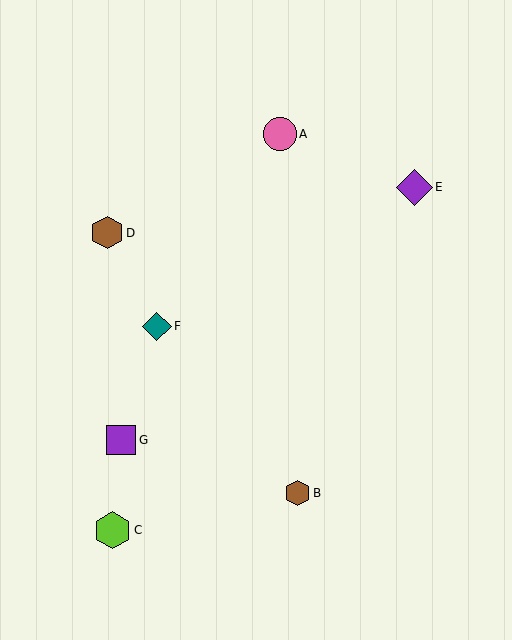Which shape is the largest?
The lime hexagon (labeled C) is the largest.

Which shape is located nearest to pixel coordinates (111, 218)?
The brown hexagon (labeled D) at (107, 233) is nearest to that location.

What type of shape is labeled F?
Shape F is a teal diamond.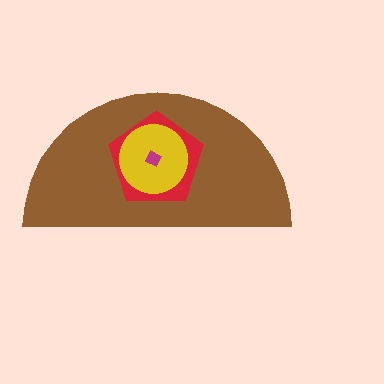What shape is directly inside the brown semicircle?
The red pentagon.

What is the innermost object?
The magenta diamond.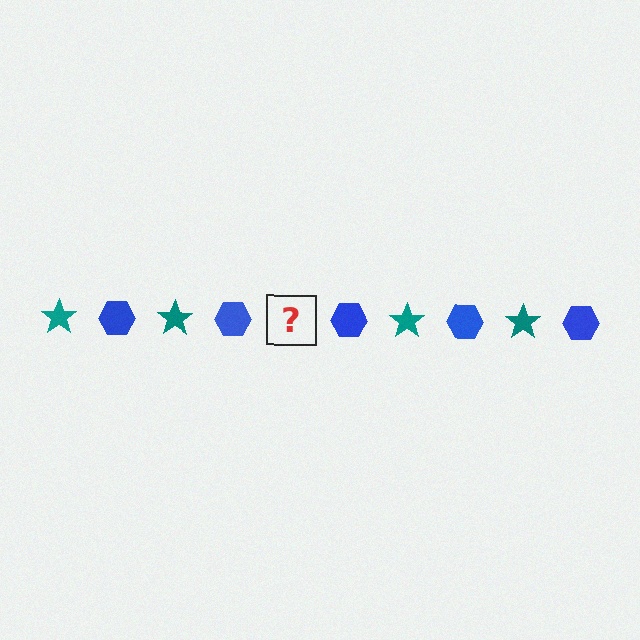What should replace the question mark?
The question mark should be replaced with a teal star.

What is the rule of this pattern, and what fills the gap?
The rule is that the pattern alternates between teal star and blue hexagon. The gap should be filled with a teal star.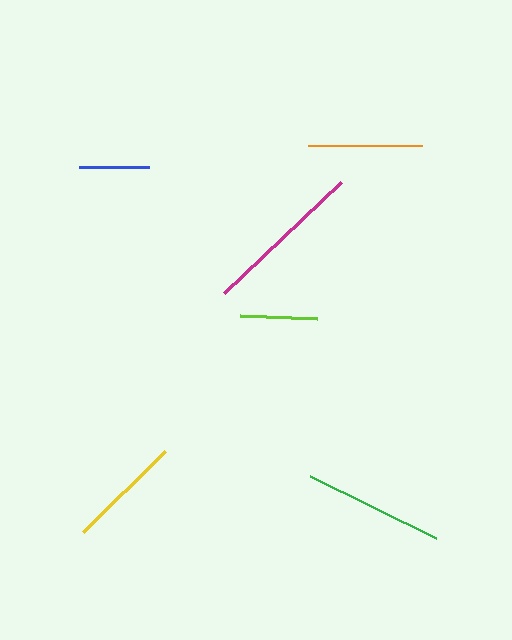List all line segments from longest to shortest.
From longest to shortest: magenta, green, yellow, orange, lime, blue.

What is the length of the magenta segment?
The magenta segment is approximately 161 pixels long.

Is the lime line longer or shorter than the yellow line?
The yellow line is longer than the lime line.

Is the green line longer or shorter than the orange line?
The green line is longer than the orange line.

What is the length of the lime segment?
The lime segment is approximately 77 pixels long.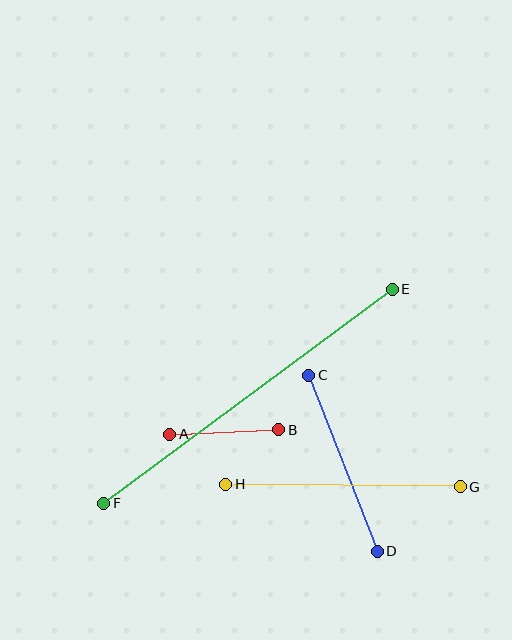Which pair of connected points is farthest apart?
Points E and F are farthest apart.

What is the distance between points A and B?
The distance is approximately 109 pixels.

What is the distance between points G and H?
The distance is approximately 234 pixels.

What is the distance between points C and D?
The distance is approximately 189 pixels.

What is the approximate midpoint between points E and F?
The midpoint is at approximately (248, 396) pixels.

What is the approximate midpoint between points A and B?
The midpoint is at approximately (224, 432) pixels.